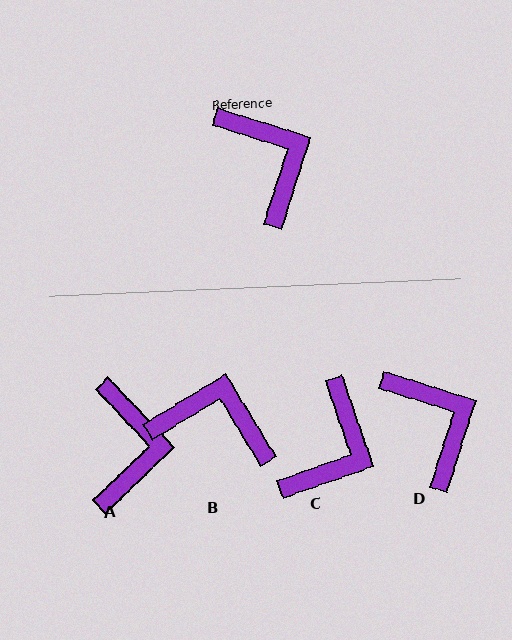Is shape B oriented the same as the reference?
No, it is off by about 49 degrees.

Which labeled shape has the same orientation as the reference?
D.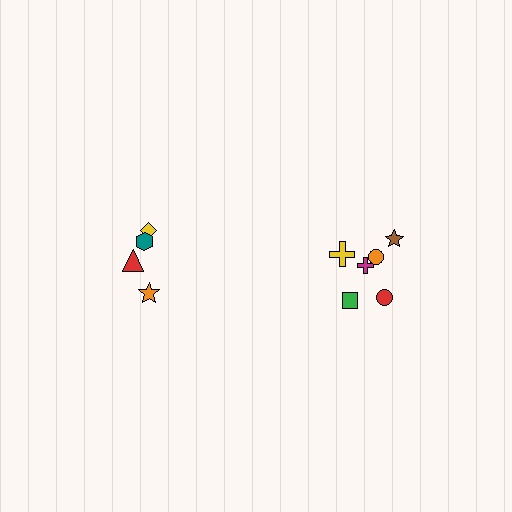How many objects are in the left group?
There are 4 objects.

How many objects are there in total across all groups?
There are 10 objects.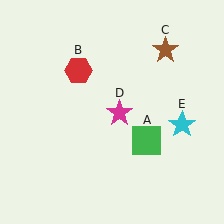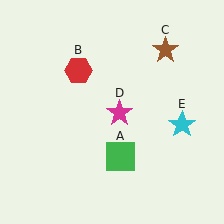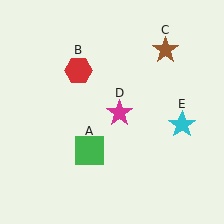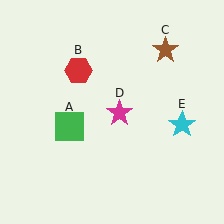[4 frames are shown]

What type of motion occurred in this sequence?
The green square (object A) rotated clockwise around the center of the scene.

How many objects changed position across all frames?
1 object changed position: green square (object A).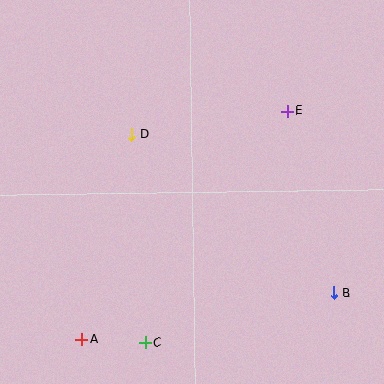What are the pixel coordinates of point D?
Point D is at (132, 134).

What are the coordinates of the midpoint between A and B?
The midpoint between A and B is at (208, 316).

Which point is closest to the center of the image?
Point D at (132, 134) is closest to the center.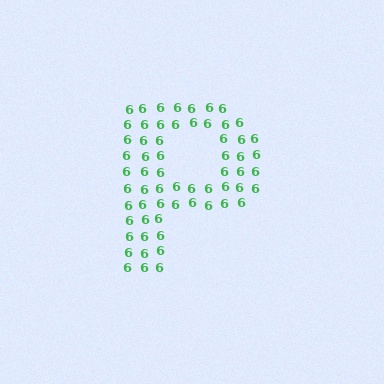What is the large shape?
The large shape is the letter P.